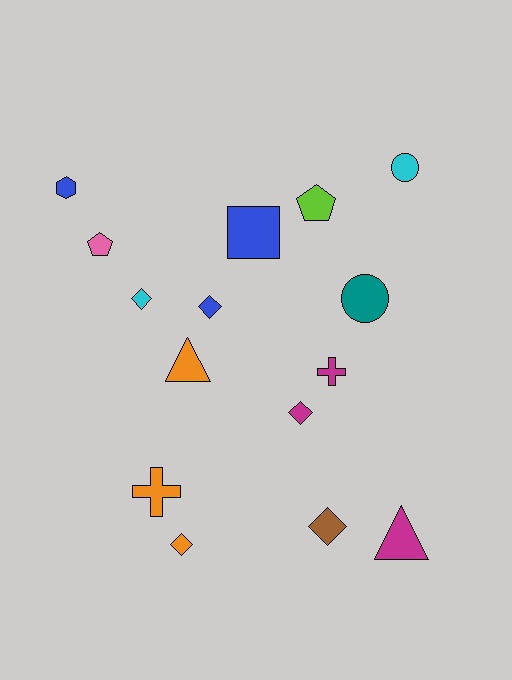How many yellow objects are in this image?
There are no yellow objects.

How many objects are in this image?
There are 15 objects.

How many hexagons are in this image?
There is 1 hexagon.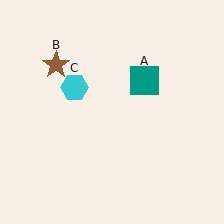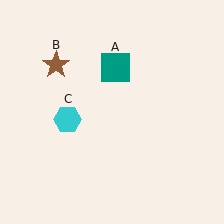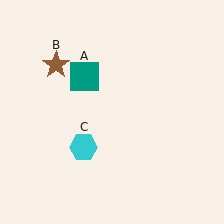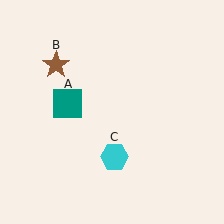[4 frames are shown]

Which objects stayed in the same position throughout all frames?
Brown star (object B) remained stationary.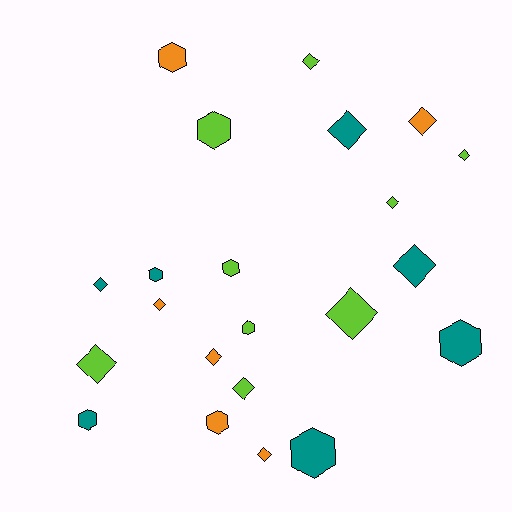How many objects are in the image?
There are 22 objects.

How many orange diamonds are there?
There are 4 orange diamonds.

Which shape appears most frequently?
Diamond, with 13 objects.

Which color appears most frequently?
Lime, with 9 objects.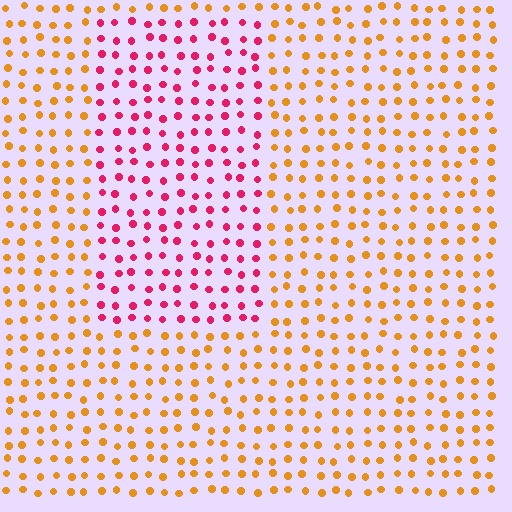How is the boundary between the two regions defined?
The boundary is defined purely by a slight shift in hue (about 57 degrees). Spacing, size, and orientation are identical on both sides.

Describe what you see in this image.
The image is filled with small orange elements in a uniform arrangement. A rectangle-shaped region is visible where the elements are tinted to a slightly different hue, forming a subtle color boundary.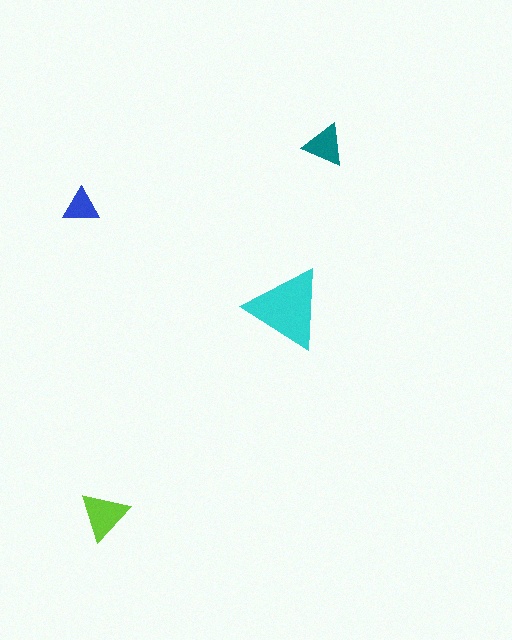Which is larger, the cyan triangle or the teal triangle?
The cyan one.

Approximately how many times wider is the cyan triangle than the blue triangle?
About 2 times wider.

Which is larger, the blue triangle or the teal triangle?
The teal one.